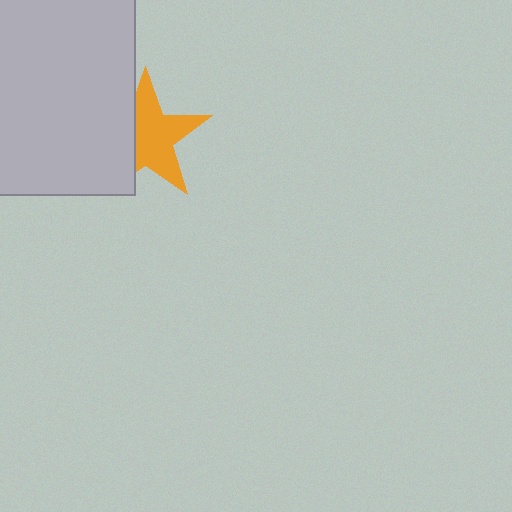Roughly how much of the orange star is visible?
Most of it is visible (roughly 65%).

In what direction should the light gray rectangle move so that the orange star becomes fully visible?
The light gray rectangle should move left. That is the shortest direction to clear the overlap and leave the orange star fully visible.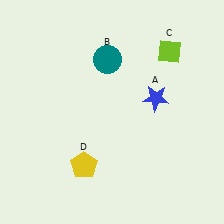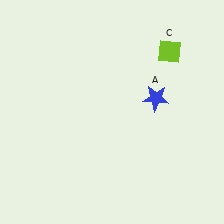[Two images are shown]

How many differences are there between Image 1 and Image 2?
There are 2 differences between the two images.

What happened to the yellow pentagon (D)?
The yellow pentagon (D) was removed in Image 2. It was in the bottom-left area of Image 1.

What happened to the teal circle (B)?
The teal circle (B) was removed in Image 2. It was in the top-left area of Image 1.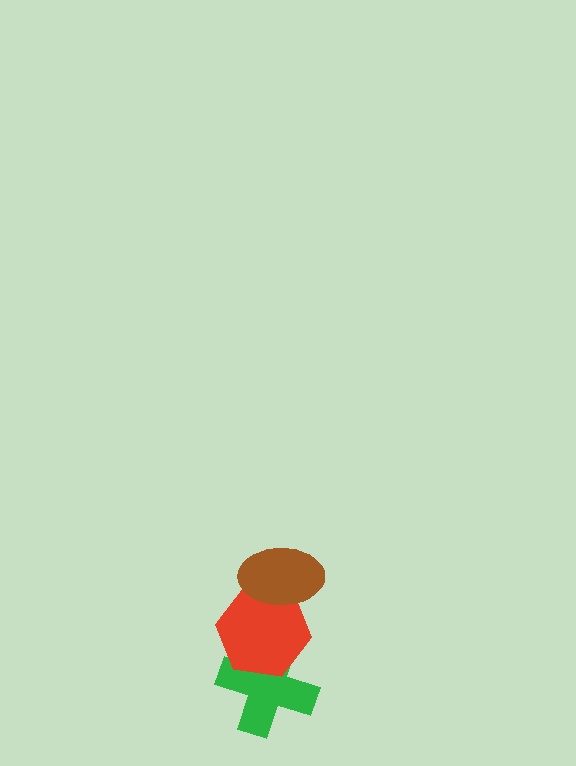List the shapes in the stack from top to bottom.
From top to bottom: the brown ellipse, the red hexagon, the green cross.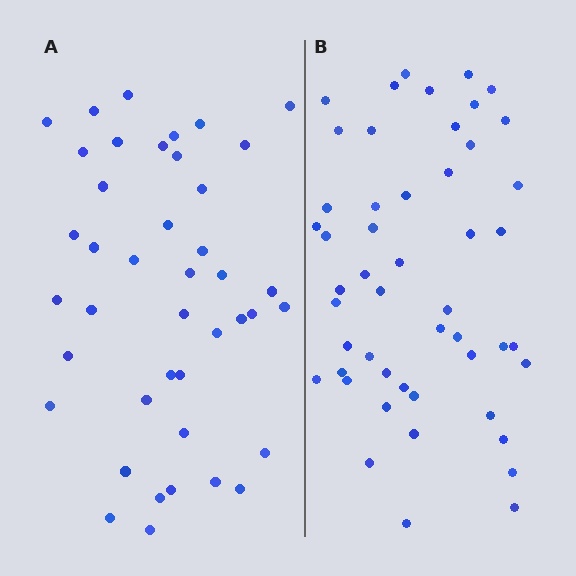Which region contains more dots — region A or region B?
Region B (the right region) has more dots.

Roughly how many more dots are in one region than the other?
Region B has roughly 8 or so more dots than region A.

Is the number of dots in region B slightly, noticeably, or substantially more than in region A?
Region B has only slightly more — the two regions are fairly close. The ratio is roughly 1.2 to 1.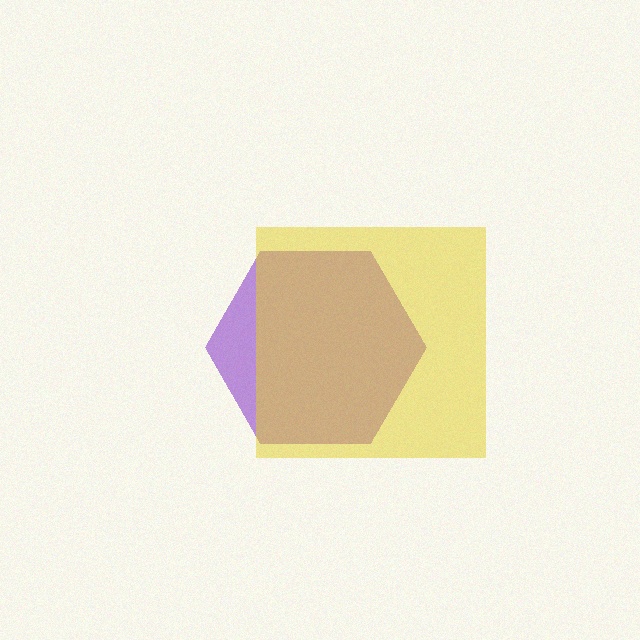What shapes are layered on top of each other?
The layered shapes are: a purple hexagon, a yellow square.